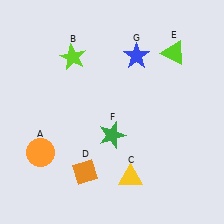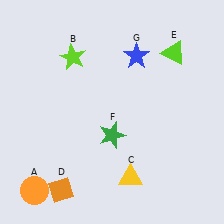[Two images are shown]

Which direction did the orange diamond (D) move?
The orange diamond (D) moved left.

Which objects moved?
The objects that moved are: the orange circle (A), the orange diamond (D).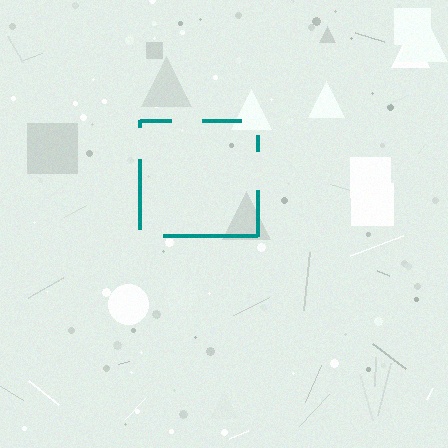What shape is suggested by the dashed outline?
The dashed outline suggests a square.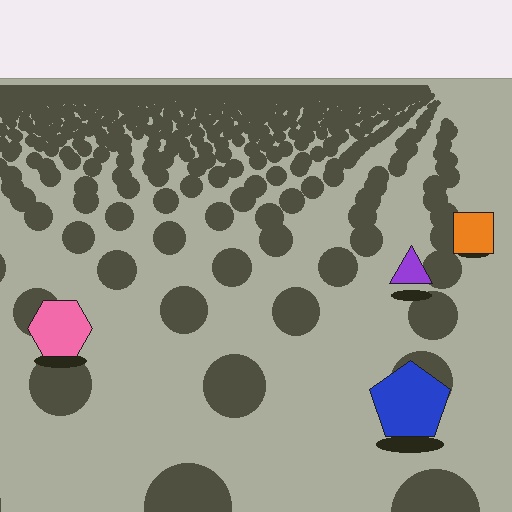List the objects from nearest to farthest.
From nearest to farthest: the blue pentagon, the pink hexagon, the purple triangle, the orange square.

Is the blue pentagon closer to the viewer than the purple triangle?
Yes. The blue pentagon is closer — you can tell from the texture gradient: the ground texture is coarser near it.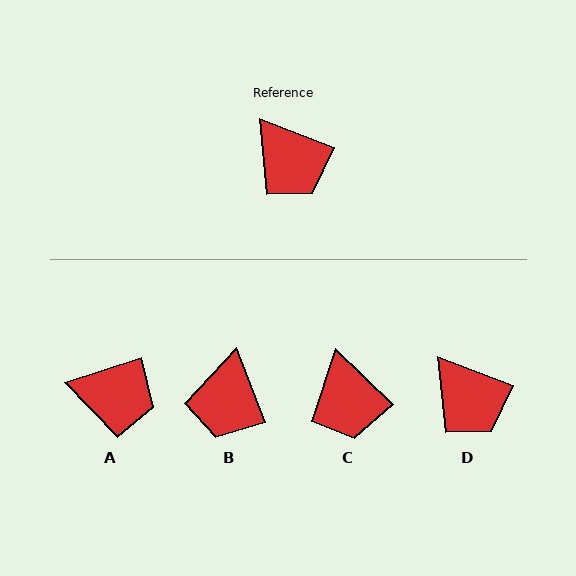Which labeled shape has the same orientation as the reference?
D.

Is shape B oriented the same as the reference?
No, it is off by about 48 degrees.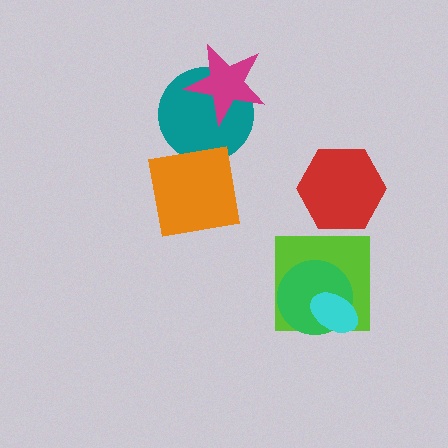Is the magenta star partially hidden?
No, no other shape covers it.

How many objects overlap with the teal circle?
1 object overlaps with the teal circle.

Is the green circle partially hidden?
Yes, it is partially covered by another shape.